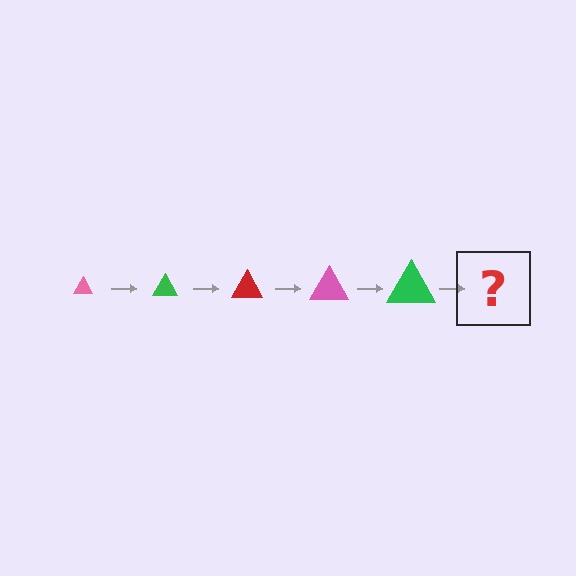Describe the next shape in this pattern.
It should be a red triangle, larger than the previous one.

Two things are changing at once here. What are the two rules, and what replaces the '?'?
The two rules are that the triangle grows larger each step and the color cycles through pink, green, and red. The '?' should be a red triangle, larger than the previous one.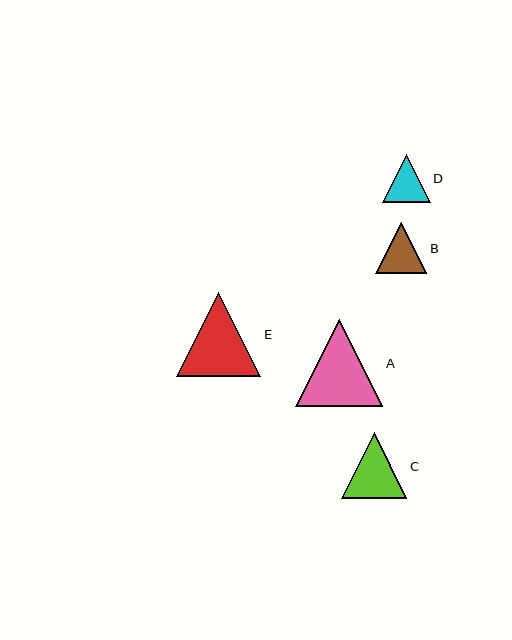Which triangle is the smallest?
Triangle D is the smallest with a size of approximately 48 pixels.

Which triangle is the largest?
Triangle A is the largest with a size of approximately 87 pixels.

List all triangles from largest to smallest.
From largest to smallest: A, E, C, B, D.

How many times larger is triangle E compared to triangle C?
Triangle E is approximately 1.3 times the size of triangle C.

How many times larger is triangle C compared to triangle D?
Triangle C is approximately 1.4 times the size of triangle D.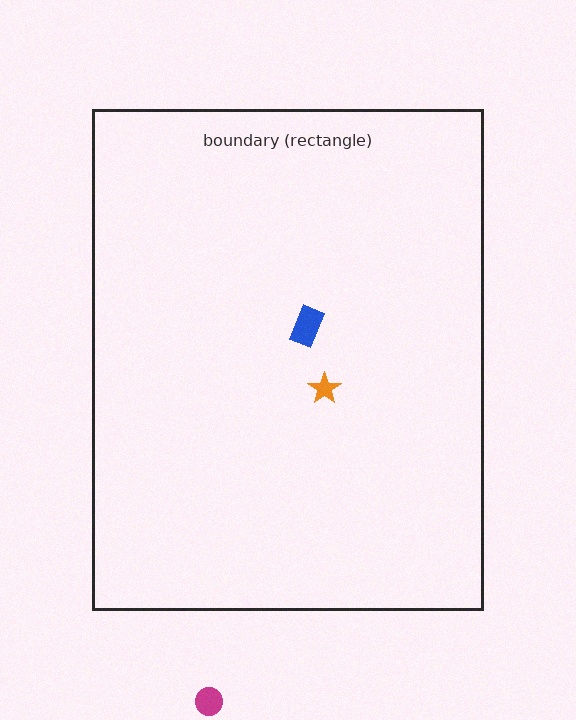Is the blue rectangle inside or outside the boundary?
Inside.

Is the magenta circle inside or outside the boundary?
Outside.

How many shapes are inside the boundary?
2 inside, 1 outside.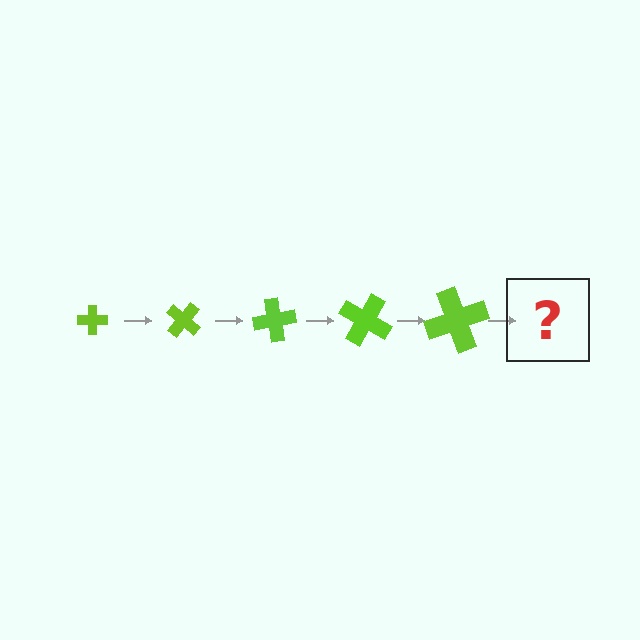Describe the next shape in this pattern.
It should be a cross, larger than the previous one and rotated 200 degrees from the start.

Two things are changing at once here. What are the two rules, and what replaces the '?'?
The two rules are that the cross grows larger each step and it rotates 40 degrees each step. The '?' should be a cross, larger than the previous one and rotated 200 degrees from the start.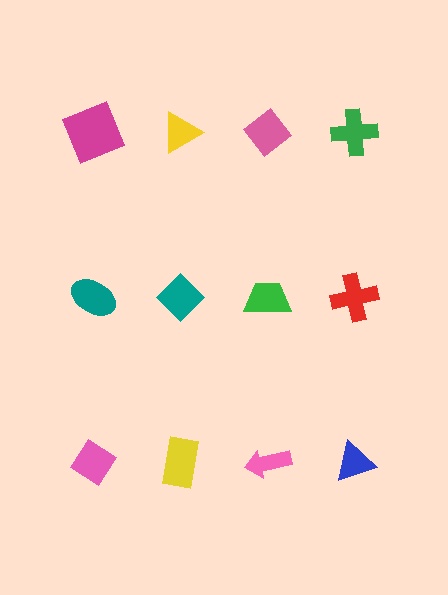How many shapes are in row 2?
4 shapes.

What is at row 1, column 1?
A magenta square.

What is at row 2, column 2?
A teal diamond.